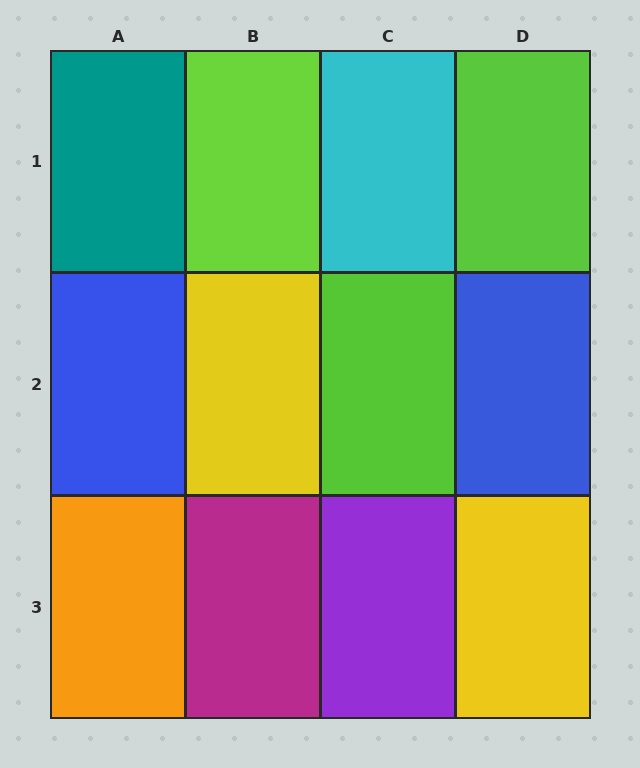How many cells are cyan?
1 cell is cyan.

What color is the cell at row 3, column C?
Purple.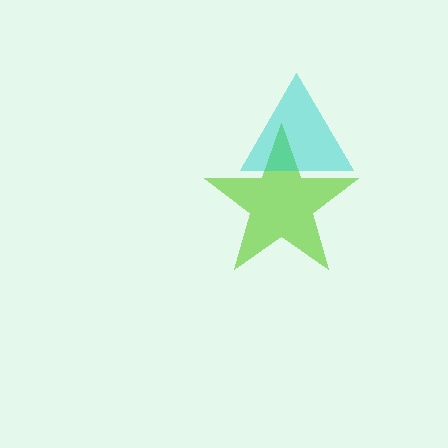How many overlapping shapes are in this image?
There are 2 overlapping shapes in the image.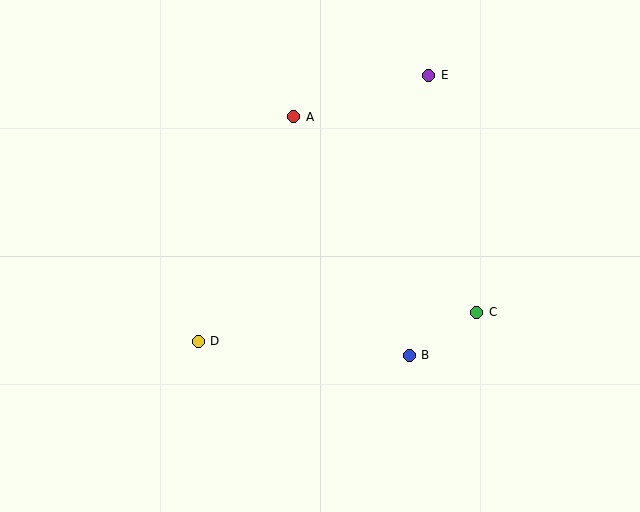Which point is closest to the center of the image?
Point B at (409, 355) is closest to the center.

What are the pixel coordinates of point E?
Point E is at (429, 75).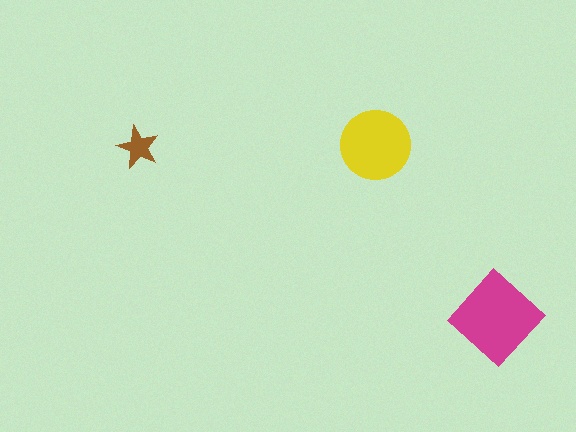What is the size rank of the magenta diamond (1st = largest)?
1st.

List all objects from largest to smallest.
The magenta diamond, the yellow circle, the brown star.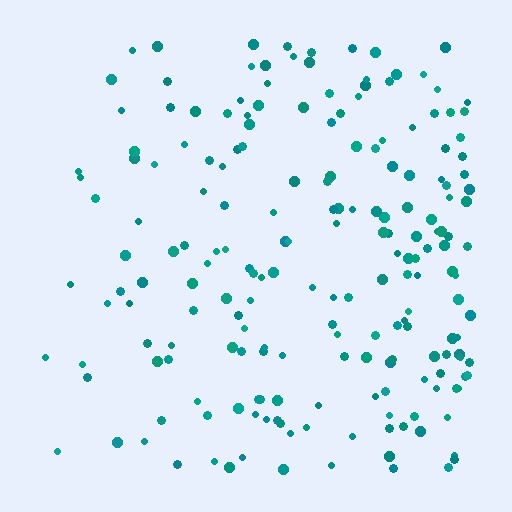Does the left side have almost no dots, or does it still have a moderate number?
Still a moderate number, just noticeably fewer than the right.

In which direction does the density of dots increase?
From left to right, with the right side densest.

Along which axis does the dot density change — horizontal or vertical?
Horizontal.